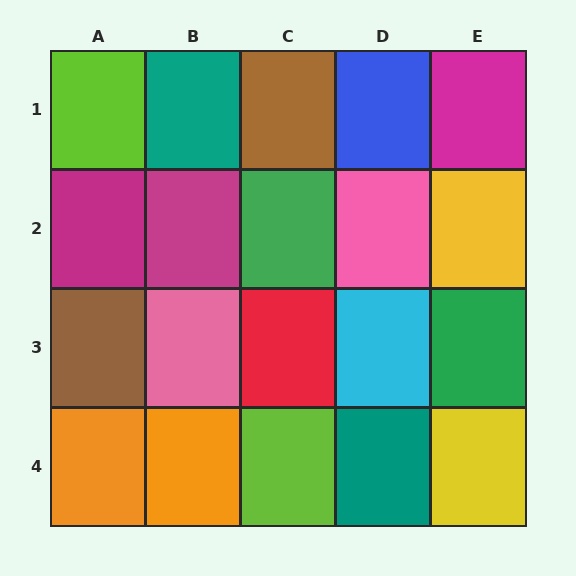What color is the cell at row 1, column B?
Teal.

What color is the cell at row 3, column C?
Red.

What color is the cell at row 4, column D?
Teal.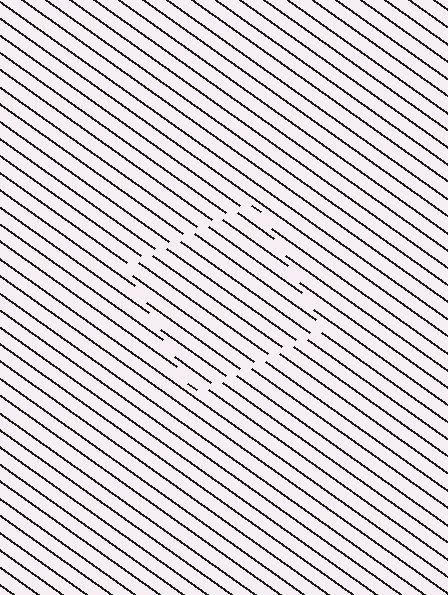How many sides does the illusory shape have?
4 sides — the line-ends trace a square.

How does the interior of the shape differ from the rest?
The interior of the shape contains the same grating, shifted by half a period — the contour is defined by the phase discontinuity where line-ends from the inner and outer gratings abut.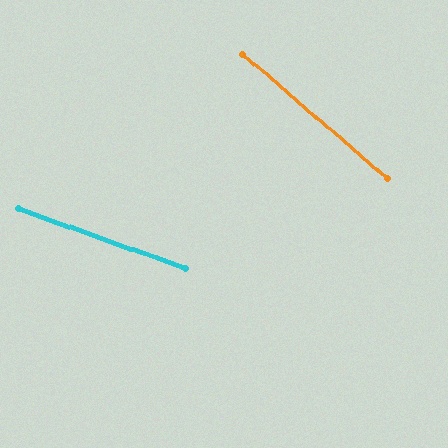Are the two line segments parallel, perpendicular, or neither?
Neither parallel nor perpendicular — they differ by about 21°.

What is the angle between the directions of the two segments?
Approximately 21 degrees.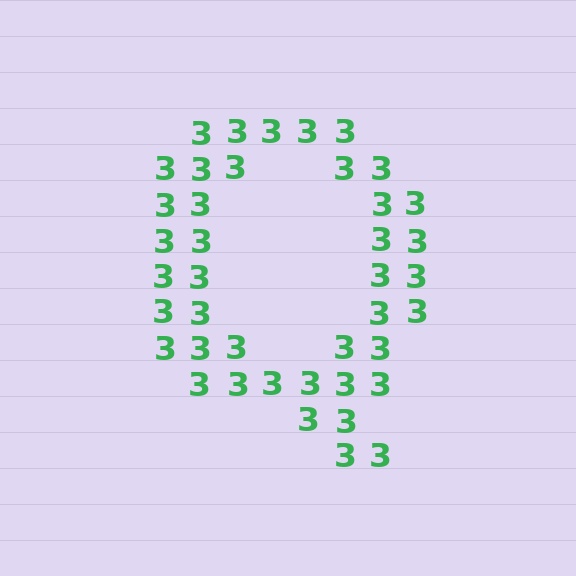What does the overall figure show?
The overall figure shows the letter Q.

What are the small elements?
The small elements are digit 3's.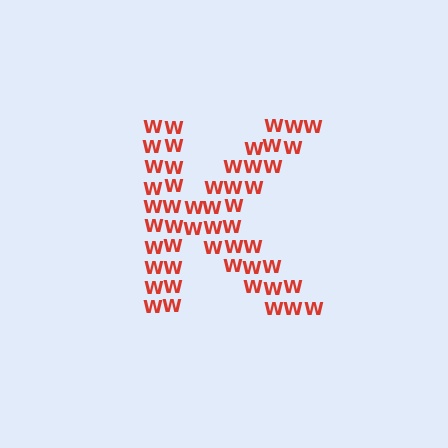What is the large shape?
The large shape is the letter K.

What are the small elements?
The small elements are letter W's.